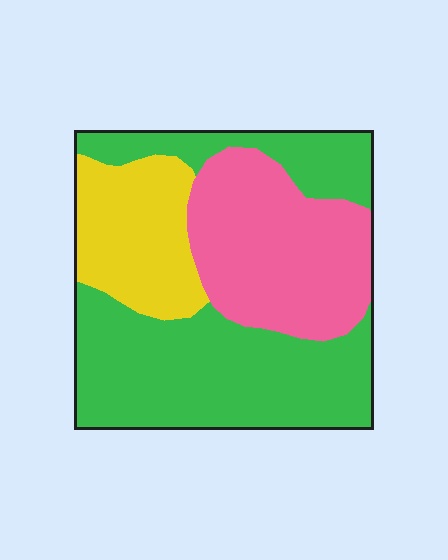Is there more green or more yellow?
Green.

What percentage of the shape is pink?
Pink covers 30% of the shape.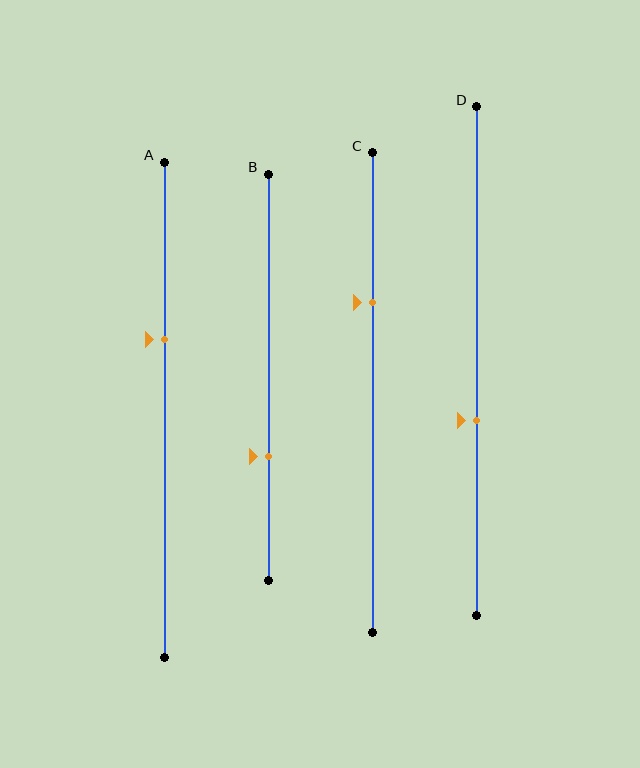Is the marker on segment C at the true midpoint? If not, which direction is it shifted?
No, the marker on segment C is shifted upward by about 19% of the segment length.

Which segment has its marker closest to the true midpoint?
Segment D has its marker closest to the true midpoint.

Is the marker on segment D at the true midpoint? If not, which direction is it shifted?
No, the marker on segment D is shifted downward by about 12% of the segment length.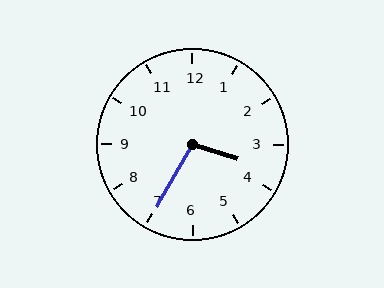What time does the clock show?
3:35.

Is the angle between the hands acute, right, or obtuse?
It is obtuse.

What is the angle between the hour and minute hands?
Approximately 102 degrees.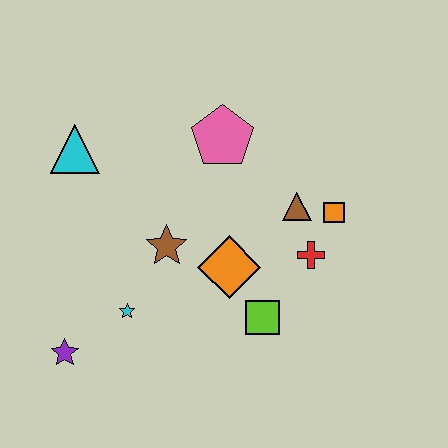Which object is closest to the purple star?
The cyan star is closest to the purple star.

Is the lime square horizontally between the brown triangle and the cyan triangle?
Yes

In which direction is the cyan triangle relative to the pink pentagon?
The cyan triangle is to the left of the pink pentagon.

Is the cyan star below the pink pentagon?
Yes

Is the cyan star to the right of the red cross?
No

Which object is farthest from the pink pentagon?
The purple star is farthest from the pink pentagon.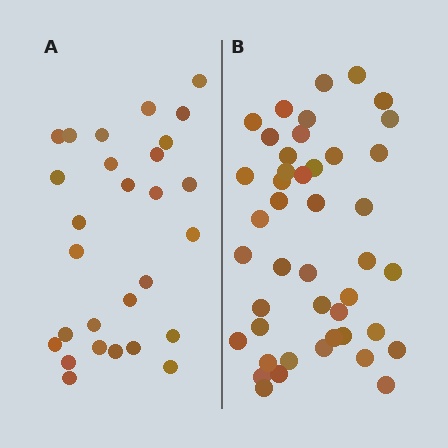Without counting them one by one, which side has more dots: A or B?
Region B (the right region) has more dots.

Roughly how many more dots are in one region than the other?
Region B has approximately 15 more dots than region A.